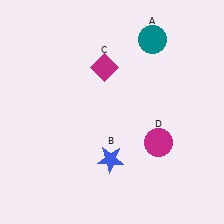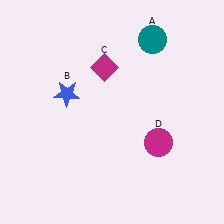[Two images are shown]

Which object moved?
The blue star (B) moved up.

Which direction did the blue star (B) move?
The blue star (B) moved up.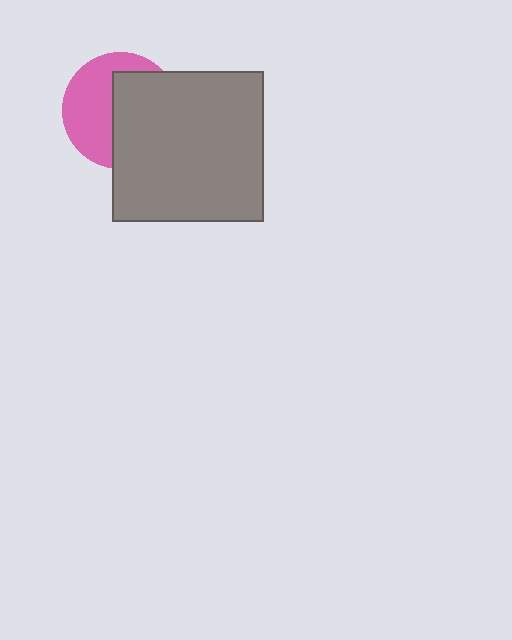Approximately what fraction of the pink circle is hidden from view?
Roughly 53% of the pink circle is hidden behind the gray square.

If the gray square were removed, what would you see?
You would see the complete pink circle.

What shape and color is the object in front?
The object in front is a gray square.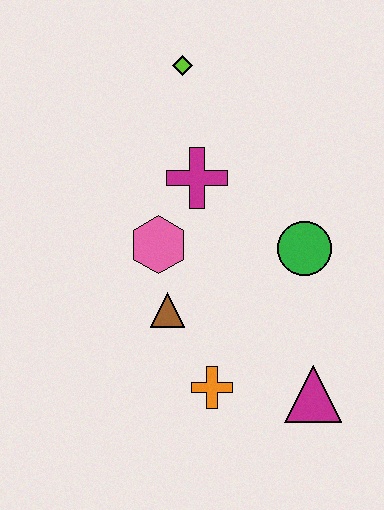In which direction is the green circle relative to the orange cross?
The green circle is above the orange cross.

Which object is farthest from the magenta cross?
The magenta triangle is farthest from the magenta cross.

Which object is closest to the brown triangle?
The pink hexagon is closest to the brown triangle.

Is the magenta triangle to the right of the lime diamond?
Yes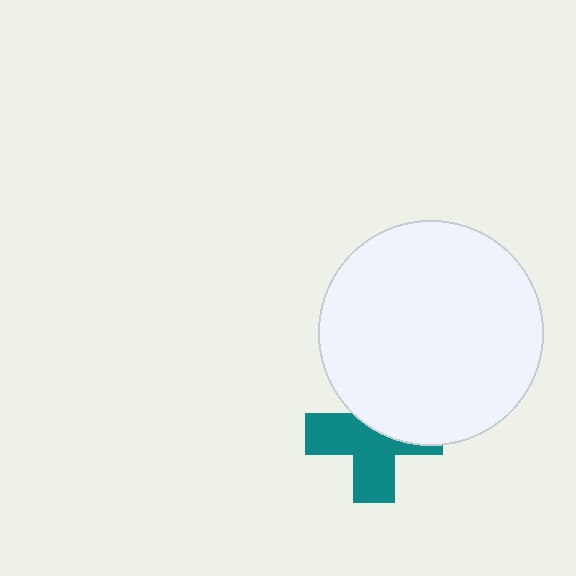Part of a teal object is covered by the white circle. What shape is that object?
It is a cross.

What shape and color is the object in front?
The object in front is a white circle.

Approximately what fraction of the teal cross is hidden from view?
Roughly 43% of the teal cross is hidden behind the white circle.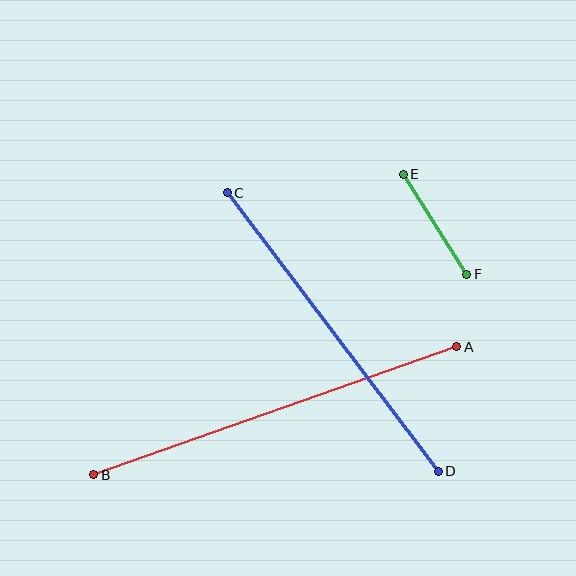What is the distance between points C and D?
The distance is approximately 349 pixels.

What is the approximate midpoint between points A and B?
The midpoint is at approximately (275, 411) pixels.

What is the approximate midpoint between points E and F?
The midpoint is at approximately (435, 224) pixels.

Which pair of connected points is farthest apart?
Points A and B are farthest apart.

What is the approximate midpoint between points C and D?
The midpoint is at approximately (333, 332) pixels.